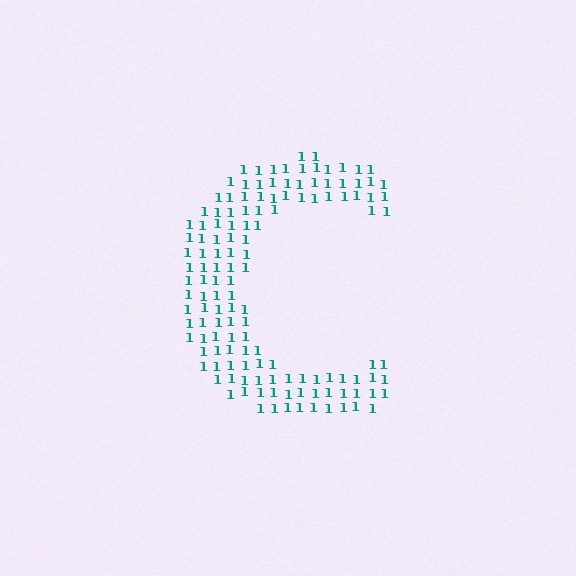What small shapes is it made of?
It is made of small digit 1's.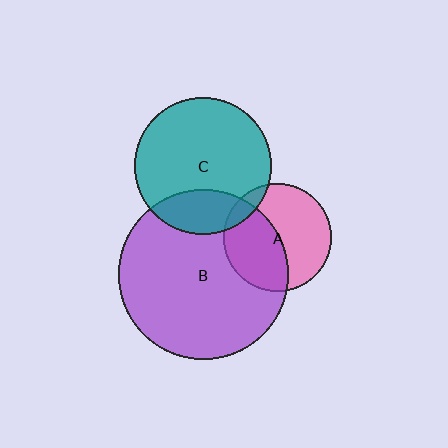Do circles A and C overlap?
Yes.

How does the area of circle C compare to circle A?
Approximately 1.6 times.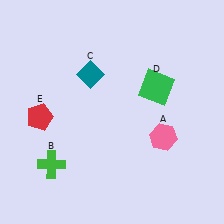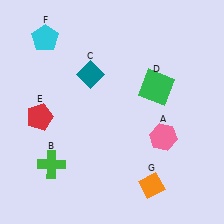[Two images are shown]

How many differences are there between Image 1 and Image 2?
There are 2 differences between the two images.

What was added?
A cyan pentagon (F), an orange diamond (G) were added in Image 2.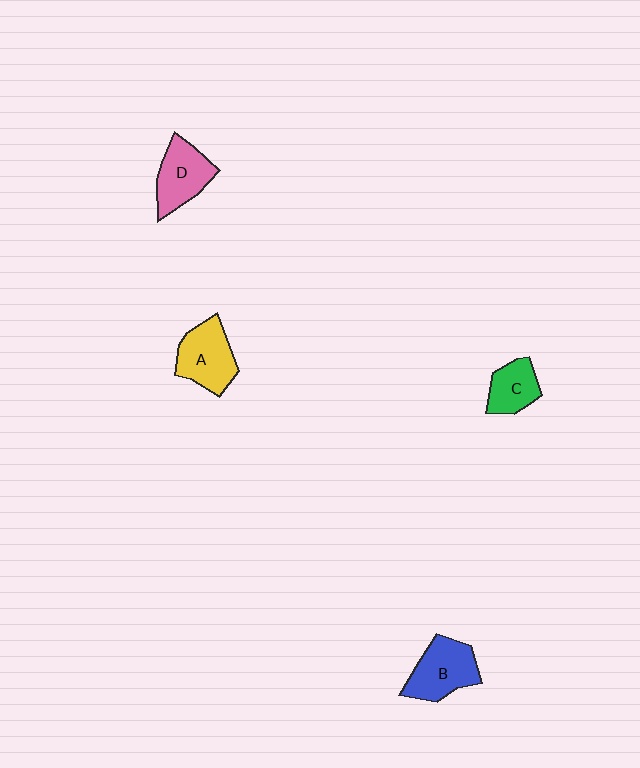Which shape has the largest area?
Shape B (blue).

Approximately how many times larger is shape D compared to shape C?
Approximately 1.3 times.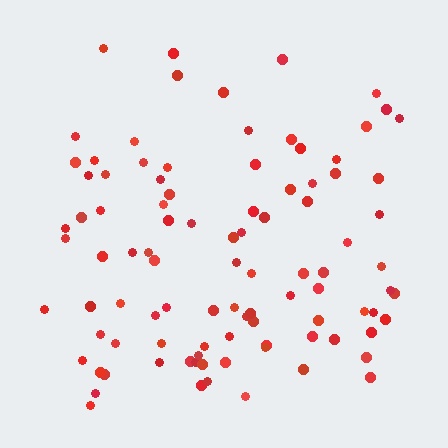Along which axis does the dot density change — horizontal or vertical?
Vertical.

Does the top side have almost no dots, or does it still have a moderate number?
Still a moderate number, just noticeably fewer than the bottom.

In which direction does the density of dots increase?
From top to bottom, with the bottom side densest.